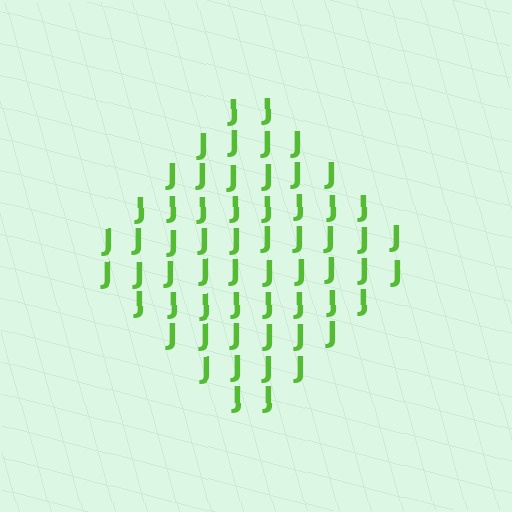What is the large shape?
The large shape is a diamond.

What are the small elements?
The small elements are letter J's.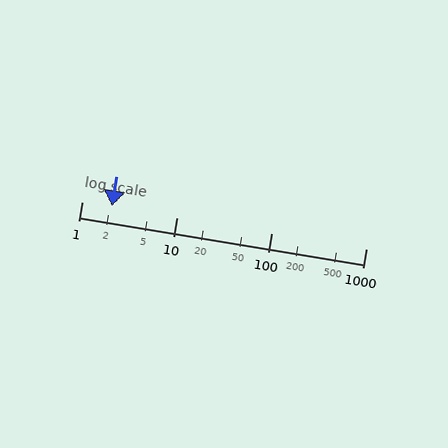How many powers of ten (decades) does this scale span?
The scale spans 3 decades, from 1 to 1000.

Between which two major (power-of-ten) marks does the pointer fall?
The pointer is between 1 and 10.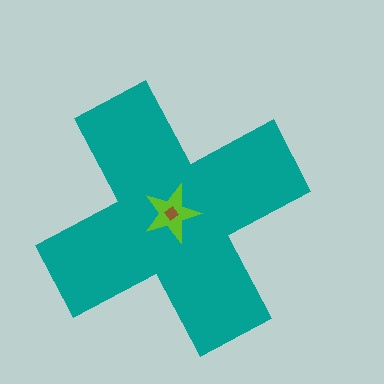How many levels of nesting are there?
3.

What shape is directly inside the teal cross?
The lime star.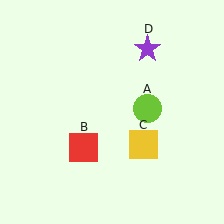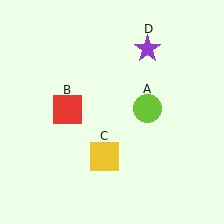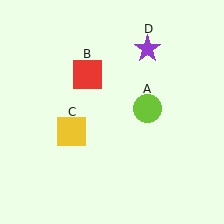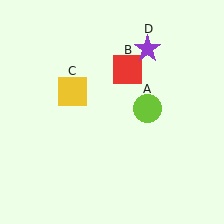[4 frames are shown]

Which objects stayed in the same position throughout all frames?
Lime circle (object A) and purple star (object D) remained stationary.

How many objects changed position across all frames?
2 objects changed position: red square (object B), yellow square (object C).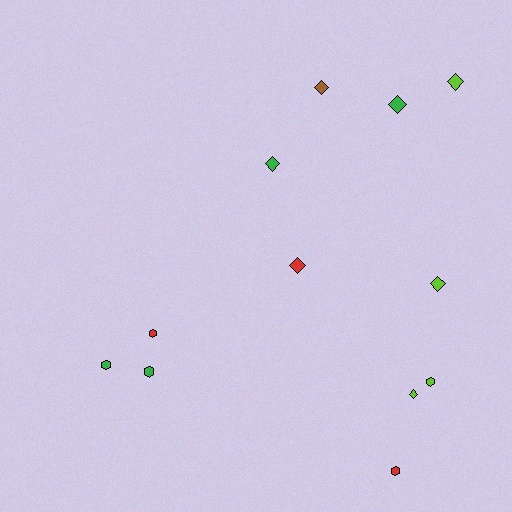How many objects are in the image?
There are 12 objects.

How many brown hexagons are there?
There are no brown hexagons.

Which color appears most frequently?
Green, with 4 objects.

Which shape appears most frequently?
Diamond, with 7 objects.